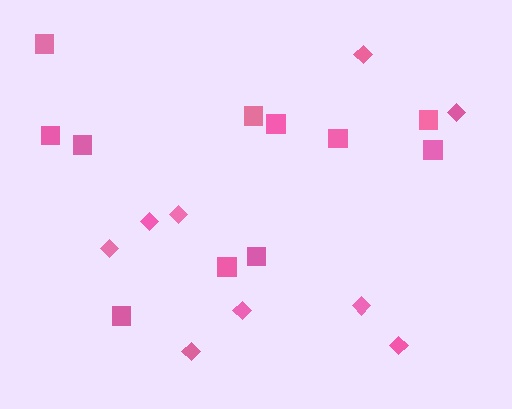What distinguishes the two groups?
There are 2 groups: one group of squares (11) and one group of diamonds (9).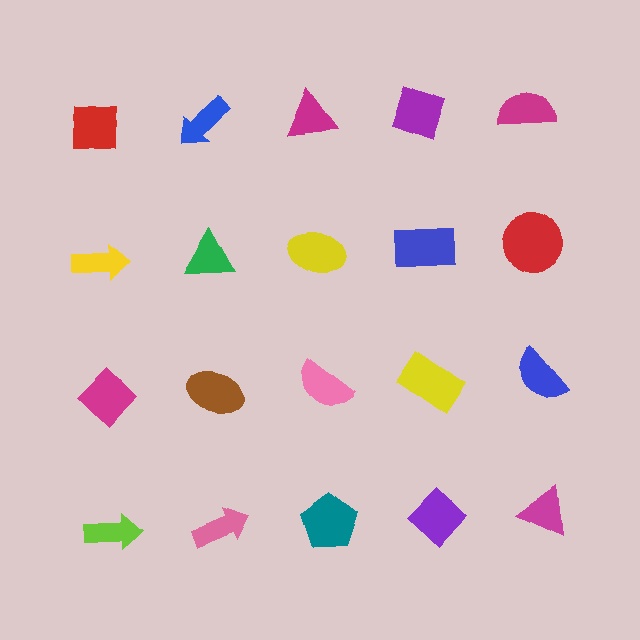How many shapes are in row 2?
5 shapes.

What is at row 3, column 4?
A yellow rectangle.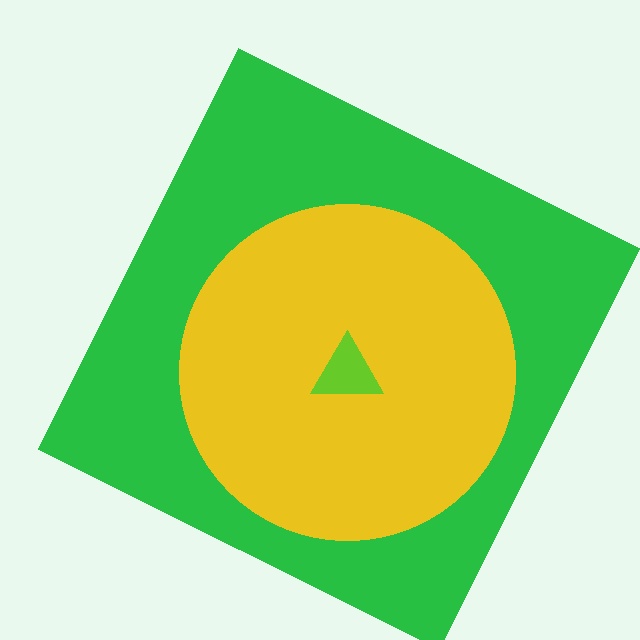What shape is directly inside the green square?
The yellow circle.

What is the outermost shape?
The green square.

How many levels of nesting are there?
3.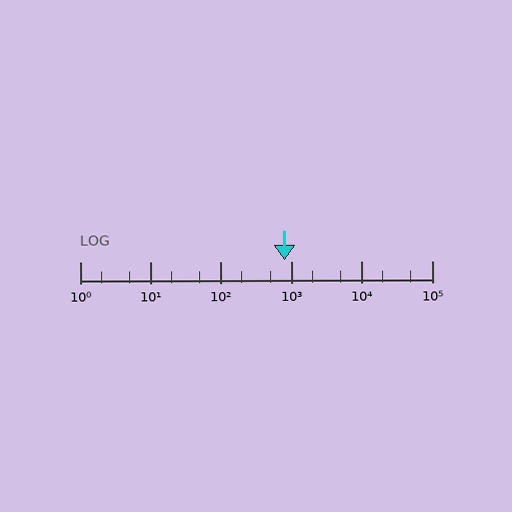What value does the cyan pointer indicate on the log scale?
The pointer indicates approximately 800.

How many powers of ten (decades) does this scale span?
The scale spans 5 decades, from 1 to 100000.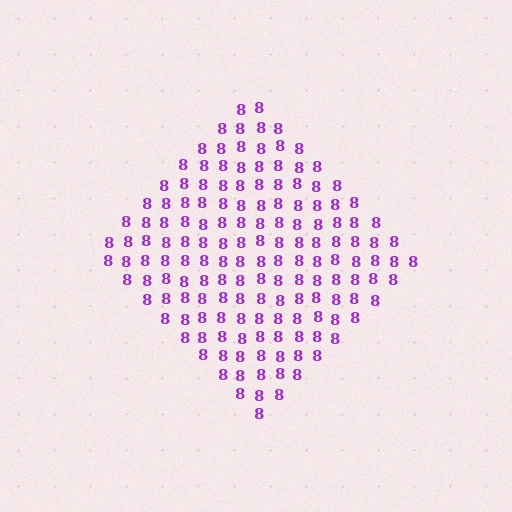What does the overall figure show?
The overall figure shows a diamond.